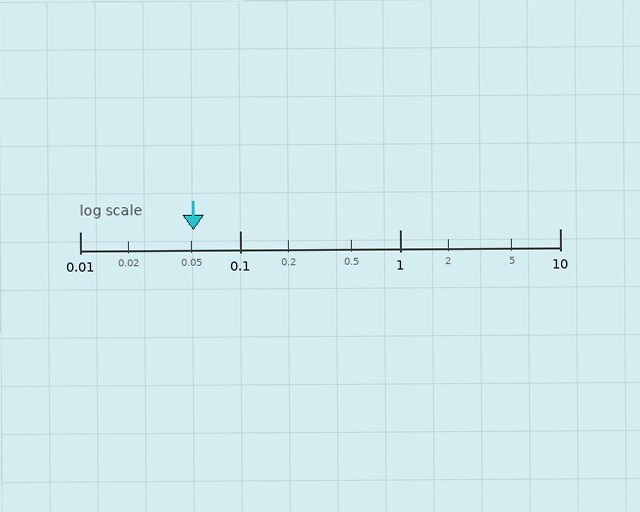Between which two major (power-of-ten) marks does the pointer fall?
The pointer is between 0.01 and 0.1.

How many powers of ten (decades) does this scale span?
The scale spans 3 decades, from 0.01 to 10.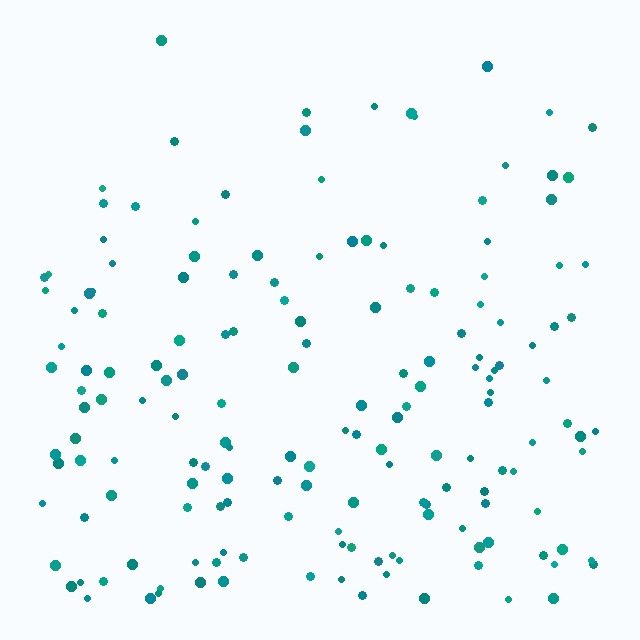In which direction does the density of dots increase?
From top to bottom, with the bottom side densest.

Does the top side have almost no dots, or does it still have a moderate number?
Still a moderate number, just noticeably fewer than the bottom.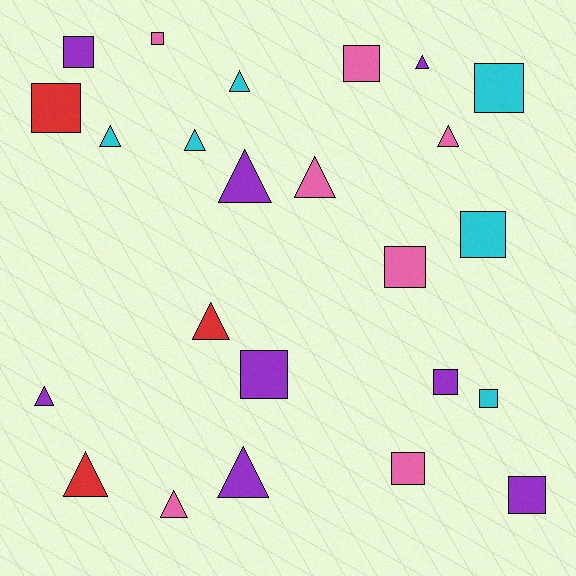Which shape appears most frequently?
Triangle, with 12 objects.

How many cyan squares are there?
There are 3 cyan squares.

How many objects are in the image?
There are 24 objects.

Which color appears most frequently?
Purple, with 8 objects.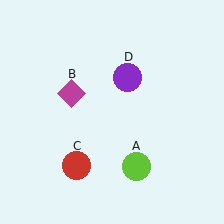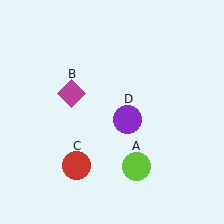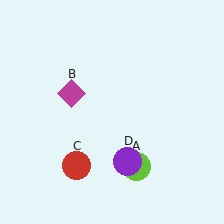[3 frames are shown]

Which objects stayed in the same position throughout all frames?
Lime circle (object A) and magenta diamond (object B) and red circle (object C) remained stationary.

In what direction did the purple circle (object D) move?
The purple circle (object D) moved down.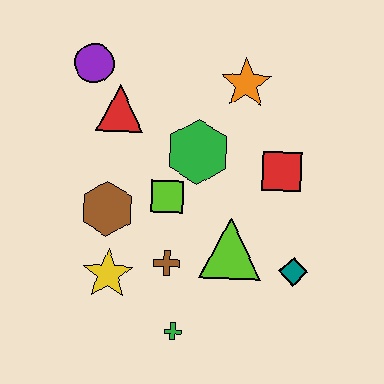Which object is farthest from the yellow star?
The orange star is farthest from the yellow star.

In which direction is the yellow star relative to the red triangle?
The yellow star is below the red triangle.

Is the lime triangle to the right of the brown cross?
Yes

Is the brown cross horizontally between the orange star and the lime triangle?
No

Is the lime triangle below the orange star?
Yes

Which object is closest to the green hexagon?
The lime square is closest to the green hexagon.